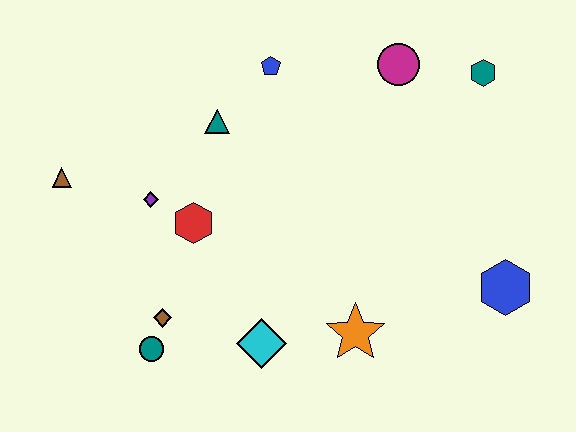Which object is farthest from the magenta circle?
The teal circle is farthest from the magenta circle.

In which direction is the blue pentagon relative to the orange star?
The blue pentagon is above the orange star.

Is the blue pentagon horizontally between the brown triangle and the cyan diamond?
No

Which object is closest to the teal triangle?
The blue pentagon is closest to the teal triangle.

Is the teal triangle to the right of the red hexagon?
Yes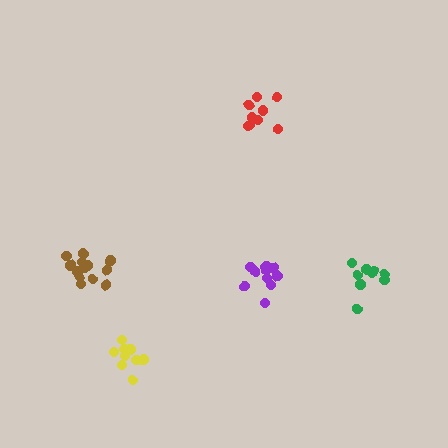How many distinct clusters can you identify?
There are 5 distinct clusters.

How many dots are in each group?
Group 1: 9 dots, Group 2: 14 dots, Group 3: 9 dots, Group 4: 11 dots, Group 5: 9 dots (52 total).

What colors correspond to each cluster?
The clusters are colored: green, brown, red, purple, yellow.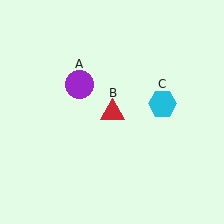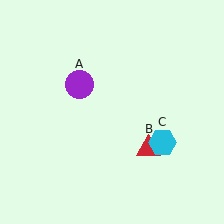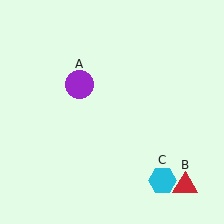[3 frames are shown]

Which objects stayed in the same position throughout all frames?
Purple circle (object A) remained stationary.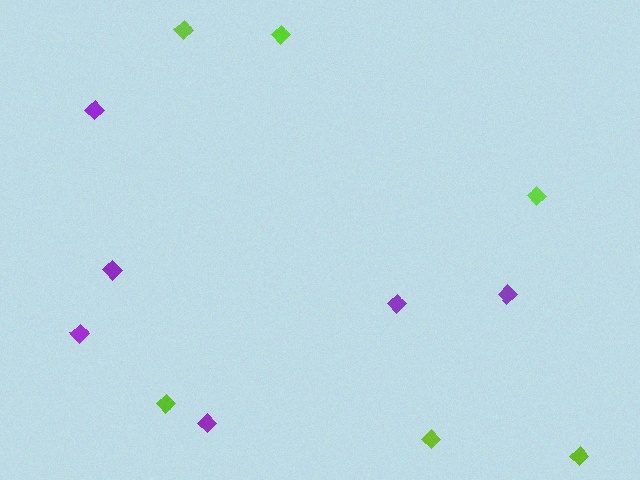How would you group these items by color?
There are 2 groups: one group of purple diamonds (6) and one group of lime diamonds (6).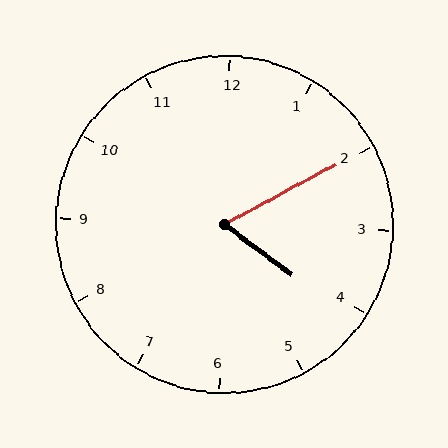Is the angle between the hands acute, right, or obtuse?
It is acute.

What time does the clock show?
4:10.